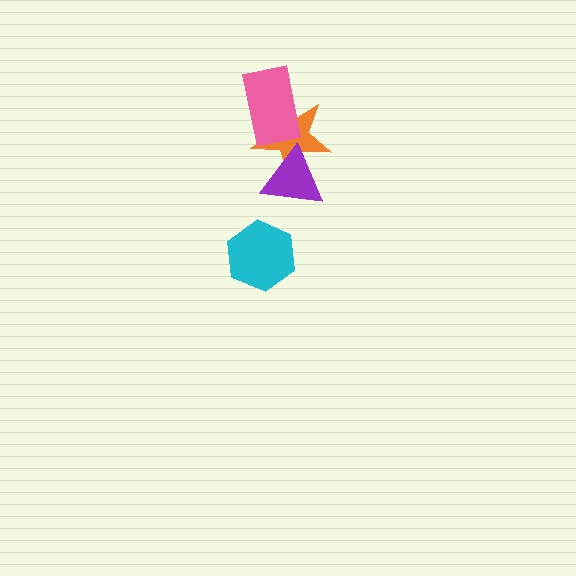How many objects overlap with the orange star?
2 objects overlap with the orange star.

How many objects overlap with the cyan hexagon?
0 objects overlap with the cyan hexagon.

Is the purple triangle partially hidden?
No, no other shape covers it.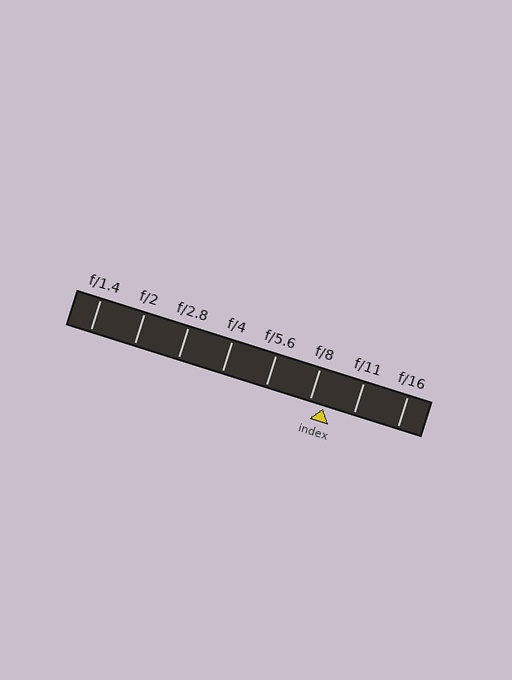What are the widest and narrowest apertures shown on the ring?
The widest aperture shown is f/1.4 and the narrowest is f/16.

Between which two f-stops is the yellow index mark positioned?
The index mark is between f/8 and f/11.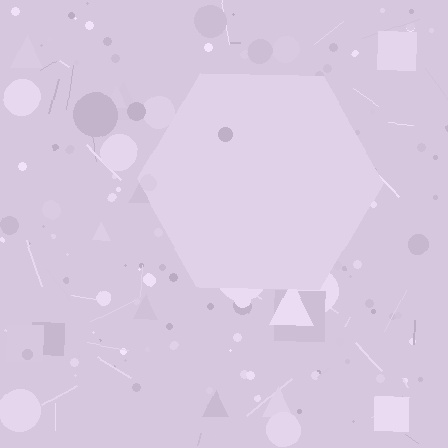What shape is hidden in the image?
A hexagon is hidden in the image.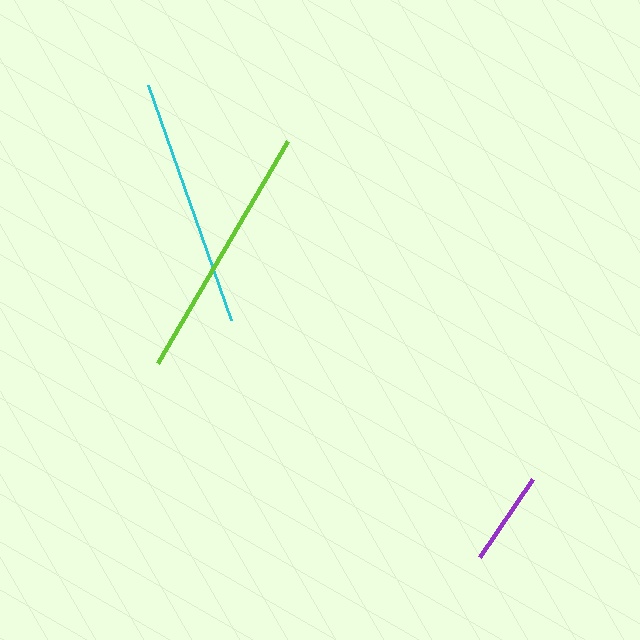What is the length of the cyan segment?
The cyan segment is approximately 249 pixels long.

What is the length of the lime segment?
The lime segment is approximately 257 pixels long.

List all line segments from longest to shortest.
From longest to shortest: lime, cyan, purple.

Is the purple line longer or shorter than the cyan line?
The cyan line is longer than the purple line.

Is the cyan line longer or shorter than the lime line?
The lime line is longer than the cyan line.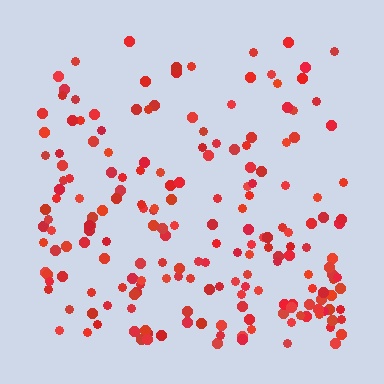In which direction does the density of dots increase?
From top to bottom, with the bottom side densest.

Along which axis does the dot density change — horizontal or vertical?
Vertical.